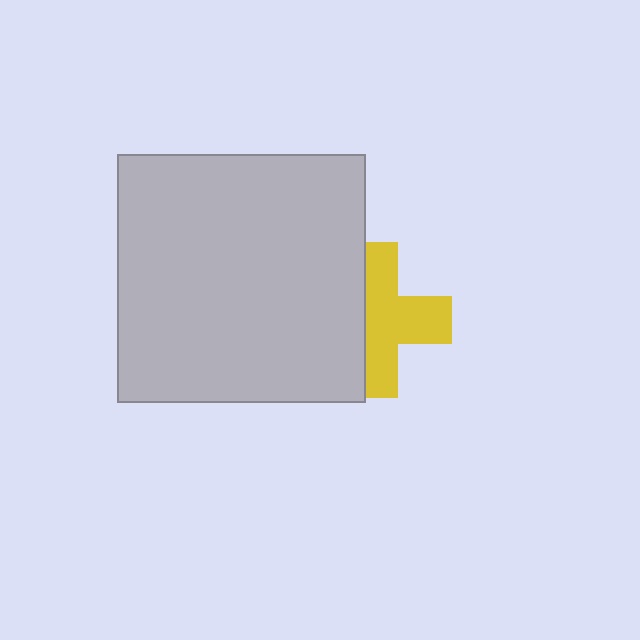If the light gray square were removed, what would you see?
You would see the complete yellow cross.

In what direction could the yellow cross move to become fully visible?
The yellow cross could move right. That would shift it out from behind the light gray square entirely.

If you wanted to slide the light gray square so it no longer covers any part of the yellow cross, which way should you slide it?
Slide it left — that is the most direct way to separate the two shapes.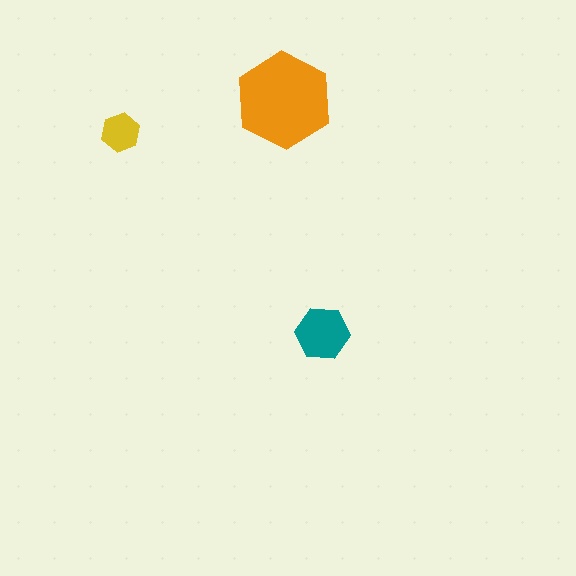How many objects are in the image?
There are 3 objects in the image.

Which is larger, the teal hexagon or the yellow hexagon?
The teal one.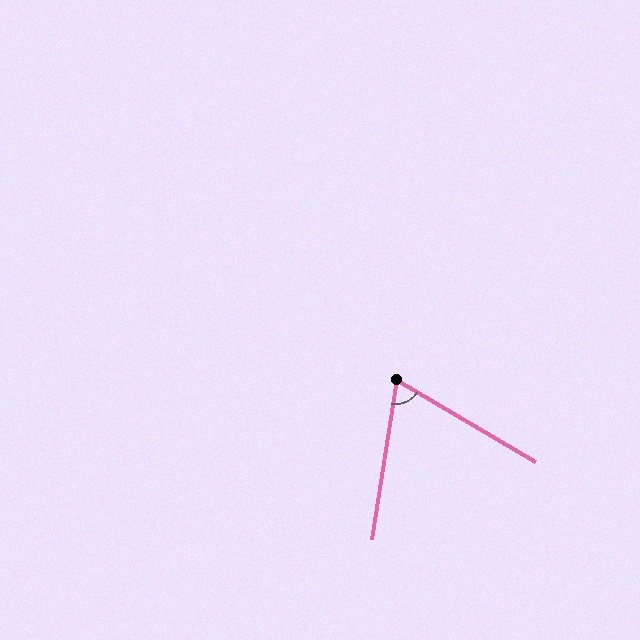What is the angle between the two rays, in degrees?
Approximately 68 degrees.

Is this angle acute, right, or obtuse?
It is acute.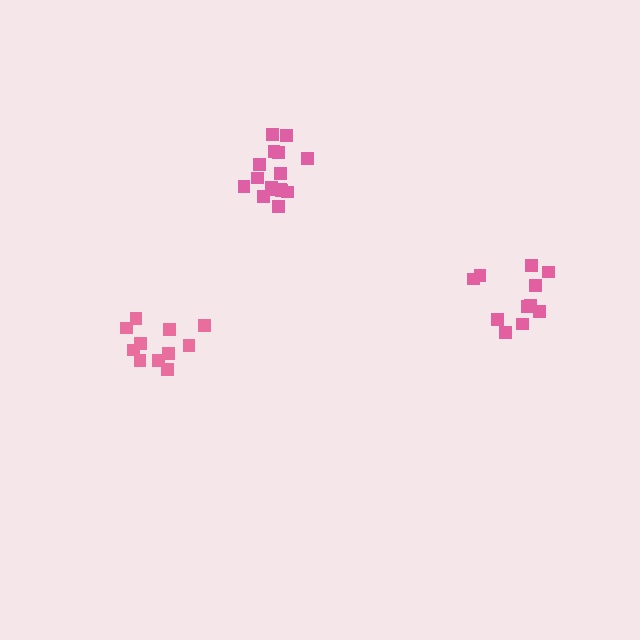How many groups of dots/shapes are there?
There are 3 groups.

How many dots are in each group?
Group 1: 11 dots, Group 2: 11 dots, Group 3: 16 dots (38 total).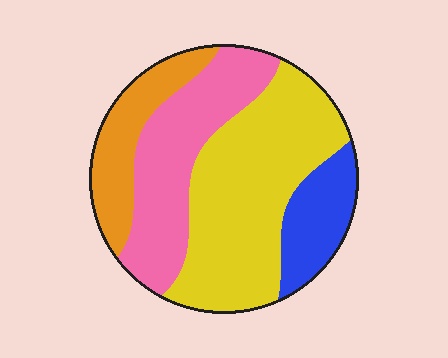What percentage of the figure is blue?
Blue takes up less than a quarter of the figure.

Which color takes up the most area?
Yellow, at roughly 45%.